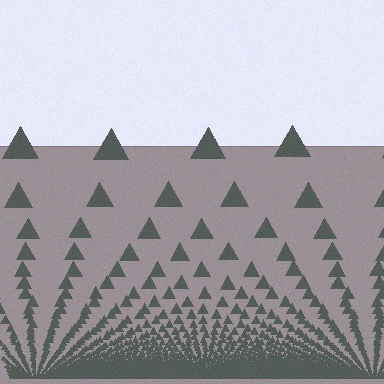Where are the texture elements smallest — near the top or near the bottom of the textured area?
Near the bottom.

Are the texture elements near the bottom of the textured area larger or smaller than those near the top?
Smaller. The gradient is inverted — elements near the bottom are smaller and denser.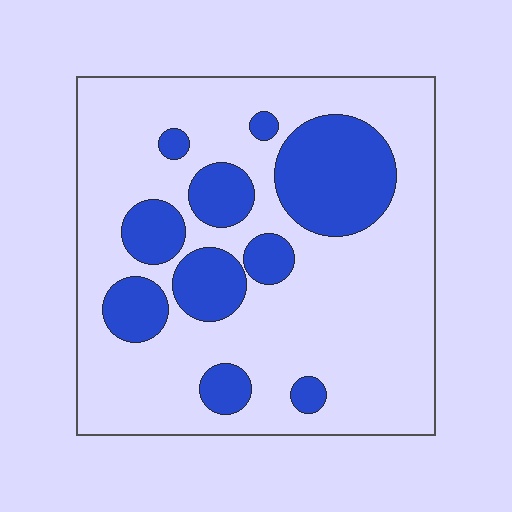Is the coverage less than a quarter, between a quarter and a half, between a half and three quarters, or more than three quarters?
Between a quarter and a half.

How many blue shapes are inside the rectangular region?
10.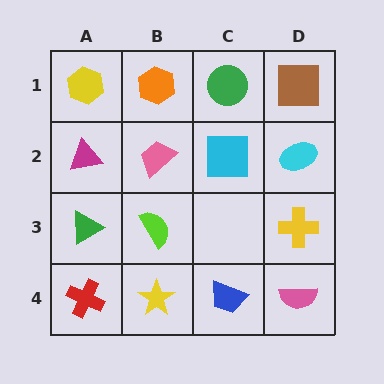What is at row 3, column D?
A yellow cross.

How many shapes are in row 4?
4 shapes.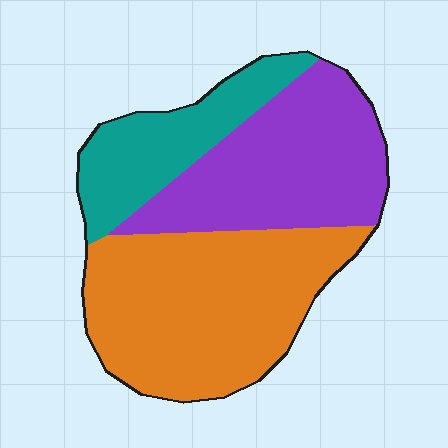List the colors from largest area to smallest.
From largest to smallest: orange, purple, teal.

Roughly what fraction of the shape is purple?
Purple covers 35% of the shape.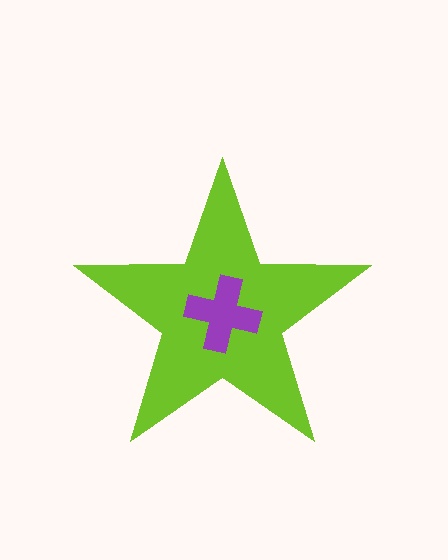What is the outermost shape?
The lime star.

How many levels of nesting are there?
2.